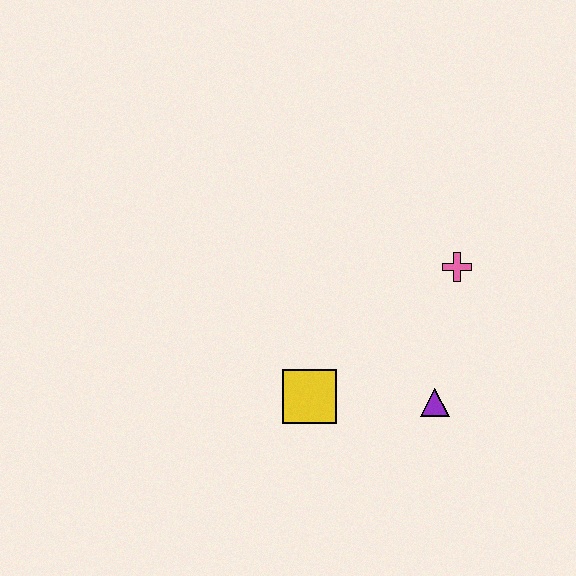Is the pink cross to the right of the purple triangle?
Yes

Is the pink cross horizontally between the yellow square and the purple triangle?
No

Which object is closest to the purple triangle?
The yellow square is closest to the purple triangle.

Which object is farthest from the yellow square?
The pink cross is farthest from the yellow square.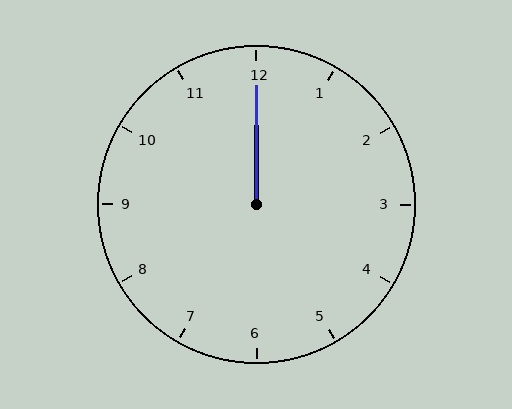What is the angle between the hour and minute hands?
Approximately 0 degrees.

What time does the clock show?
12:00.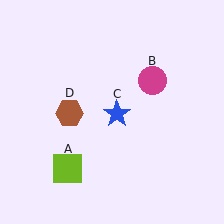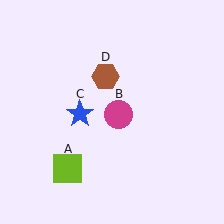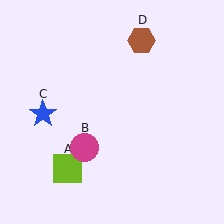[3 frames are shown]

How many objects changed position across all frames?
3 objects changed position: magenta circle (object B), blue star (object C), brown hexagon (object D).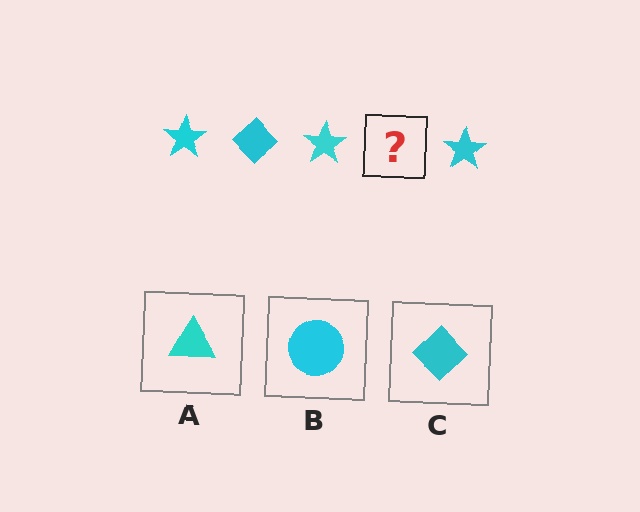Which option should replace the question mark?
Option C.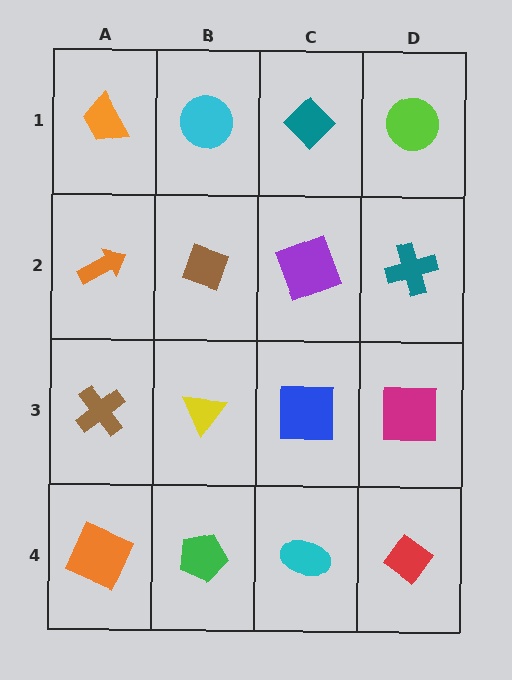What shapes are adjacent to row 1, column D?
A teal cross (row 2, column D), a teal diamond (row 1, column C).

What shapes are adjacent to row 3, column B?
A brown diamond (row 2, column B), a green pentagon (row 4, column B), a brown cross (row 3, column A), a blue square (row 3, column C).